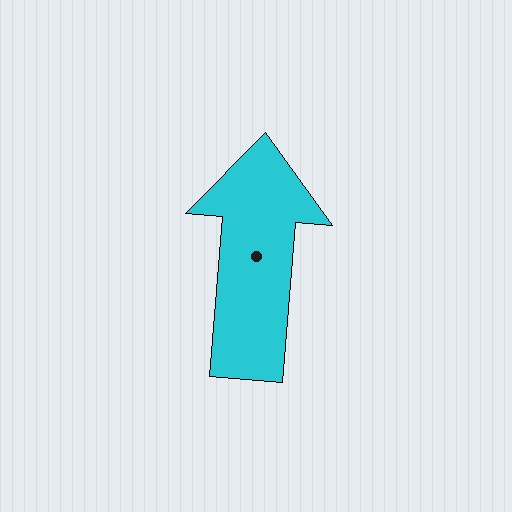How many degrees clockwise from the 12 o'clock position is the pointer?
Approximately 5 degrees.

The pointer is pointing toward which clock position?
Roughly 12 o'clock.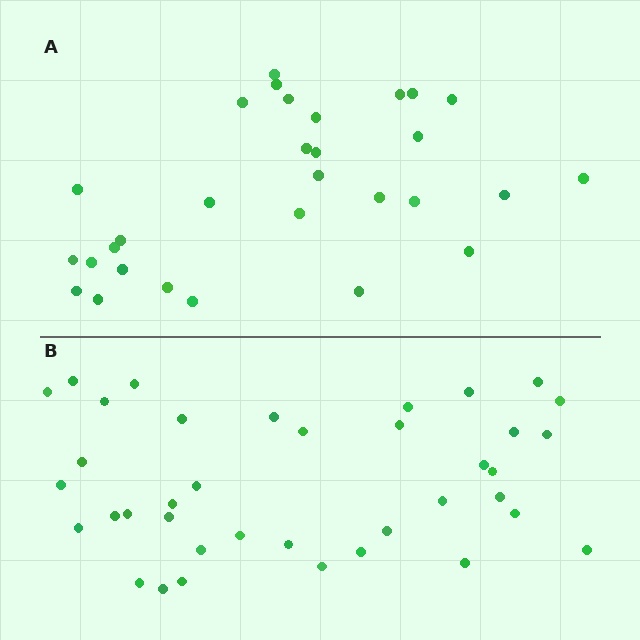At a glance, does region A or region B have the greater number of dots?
Region B (the bottom region) has more dots.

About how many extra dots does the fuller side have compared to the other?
Region B has roughly 8 or so more dots than region A.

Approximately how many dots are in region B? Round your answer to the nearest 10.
About 40 dots. (The exact count is 38, which rounds to 40.)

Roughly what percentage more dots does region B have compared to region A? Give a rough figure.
About 25% more.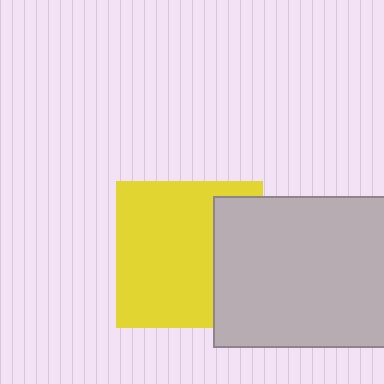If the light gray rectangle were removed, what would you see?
You would see the complete yellow square.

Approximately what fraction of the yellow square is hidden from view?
Roughly 31% of the yellow square is hidden behind the light gray rectangle.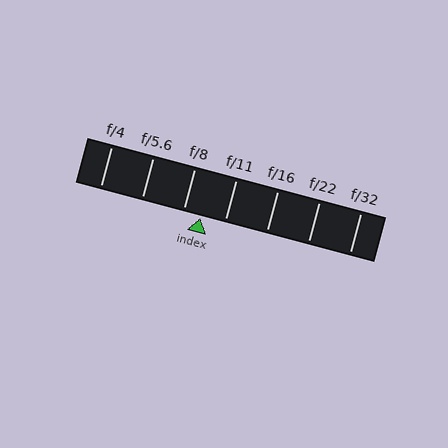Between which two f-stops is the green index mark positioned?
The index mark is between f/8 and f/11.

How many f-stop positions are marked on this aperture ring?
There are 7 f-stop positions marked.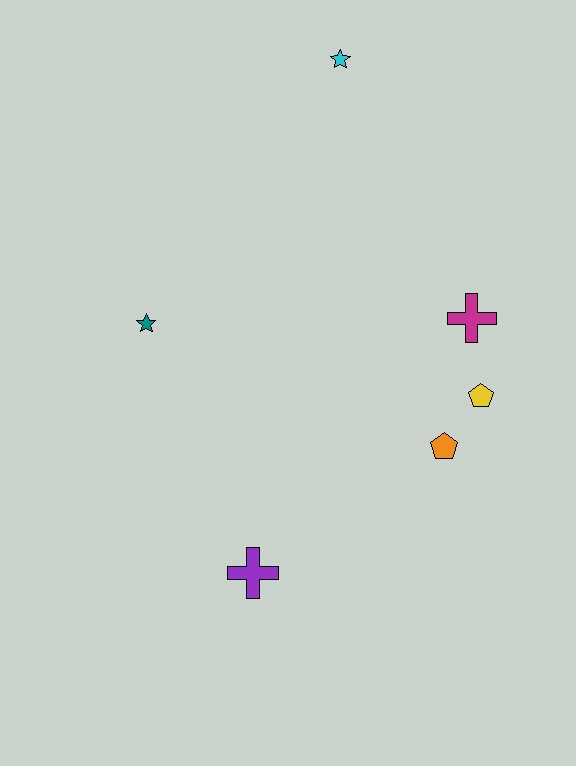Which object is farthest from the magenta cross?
The purple cross is farthest from the magenta cross.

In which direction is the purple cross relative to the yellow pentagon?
The purple cross is to the left of the yellow pentagon.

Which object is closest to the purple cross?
The orange pentagon is closest to the purple cross.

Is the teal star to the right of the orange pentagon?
No